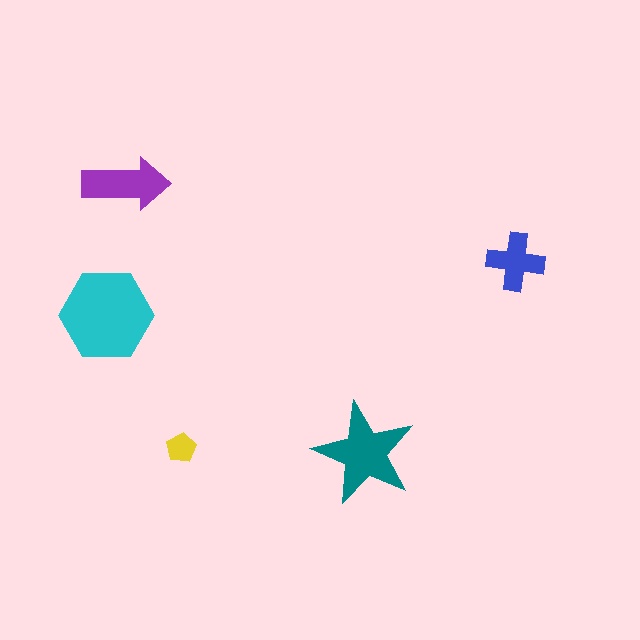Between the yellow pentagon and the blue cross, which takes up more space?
The blue cross.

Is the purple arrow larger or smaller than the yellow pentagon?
Larger.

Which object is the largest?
The cyan hexagon.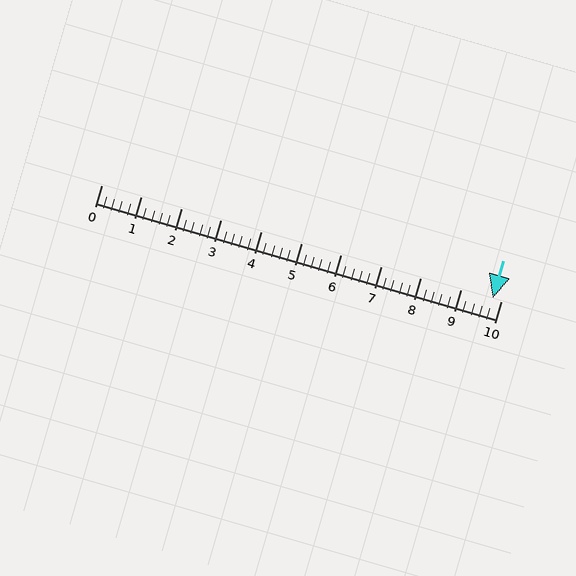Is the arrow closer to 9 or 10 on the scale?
The arrow is closer to 10.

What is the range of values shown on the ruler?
The ruler shows values from 0 to 10.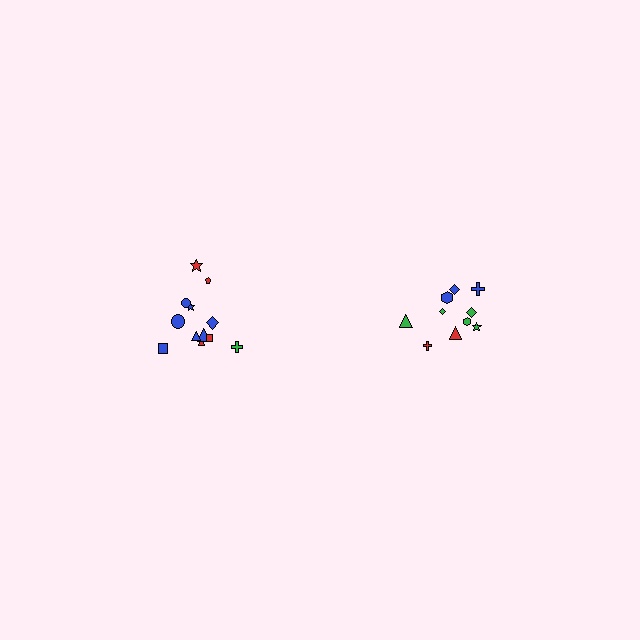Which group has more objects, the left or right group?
The left group.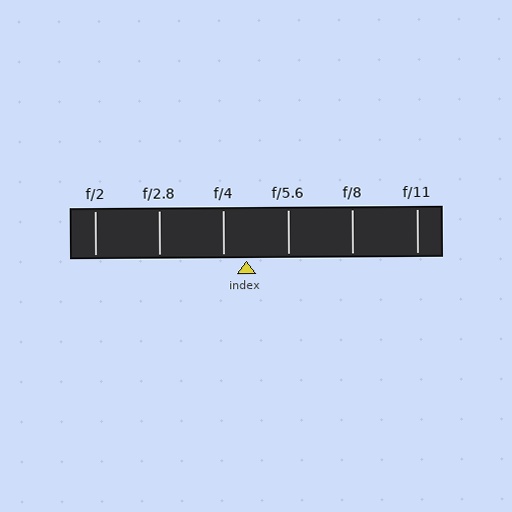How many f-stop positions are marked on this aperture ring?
There are 6 f-stop positions marked.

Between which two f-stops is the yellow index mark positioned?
The index mark is between f/4 and f/5.6.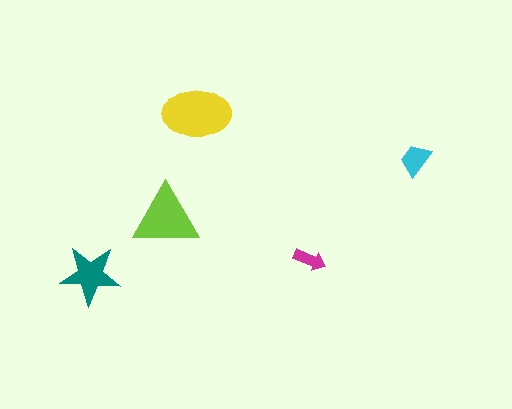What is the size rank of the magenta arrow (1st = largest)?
5th.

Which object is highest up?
The yellow ellipse is topmost.